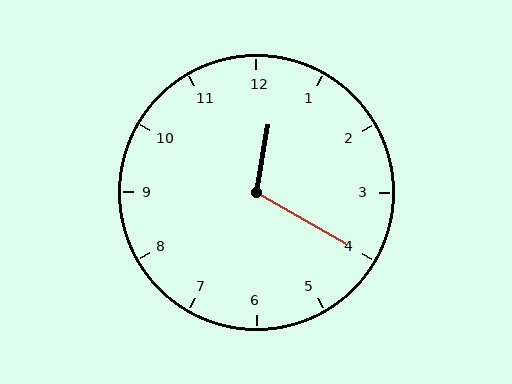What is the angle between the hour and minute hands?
Approximately 110 degrees.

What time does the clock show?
12:20.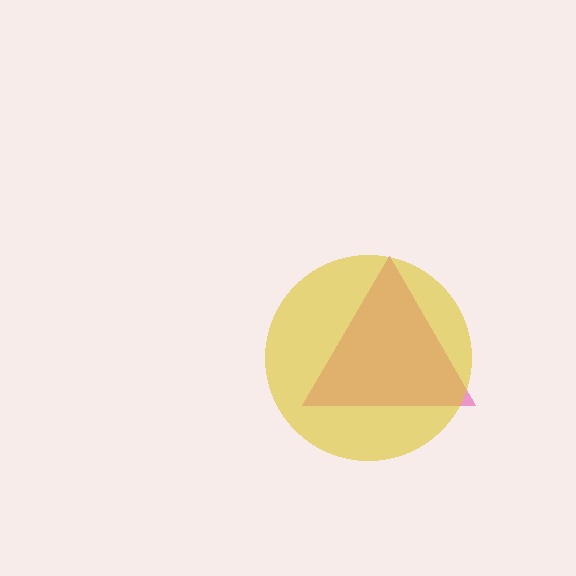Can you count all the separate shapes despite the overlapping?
Yes, there are 2 separate shapes.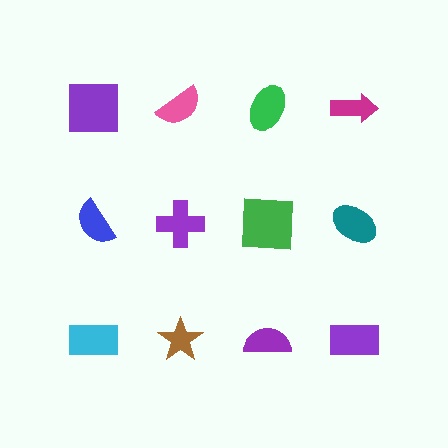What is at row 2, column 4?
A teal ellipse.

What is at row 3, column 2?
A brown star.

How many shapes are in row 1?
4 shapes.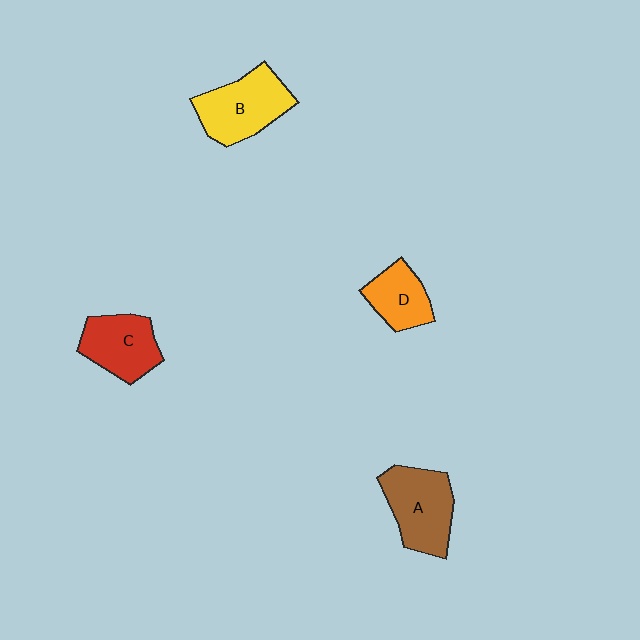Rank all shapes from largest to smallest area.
From largest to smallest: A (brown), B (yellow), C (red), D (orange).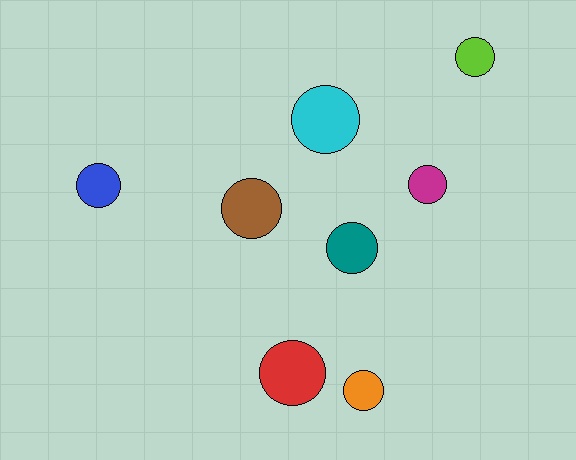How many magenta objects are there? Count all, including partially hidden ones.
There is 1 magenta object.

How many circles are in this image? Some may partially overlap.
There are 8 circles.